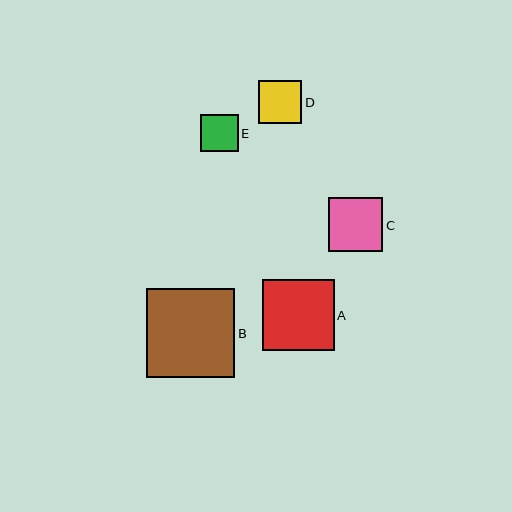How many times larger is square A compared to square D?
Square A is approximately 1.7 times the size of square D.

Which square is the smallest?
Square E is the smallest with a size of approximately 38 pixels.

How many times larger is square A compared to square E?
Square A is approximately 1.9 times the size of square E.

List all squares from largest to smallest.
From largest to smallest: B, A, C, D, E.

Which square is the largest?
Square B is the largest with a size of approximately 88 pixels.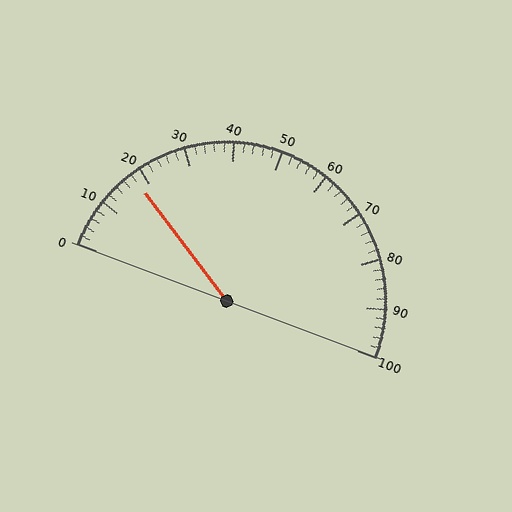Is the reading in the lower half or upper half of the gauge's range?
The reading is in the lower half of the range (0 to 100).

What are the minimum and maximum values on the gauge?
The gauge ranges from 0 to 100.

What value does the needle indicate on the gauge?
The needle indicates approximately 18.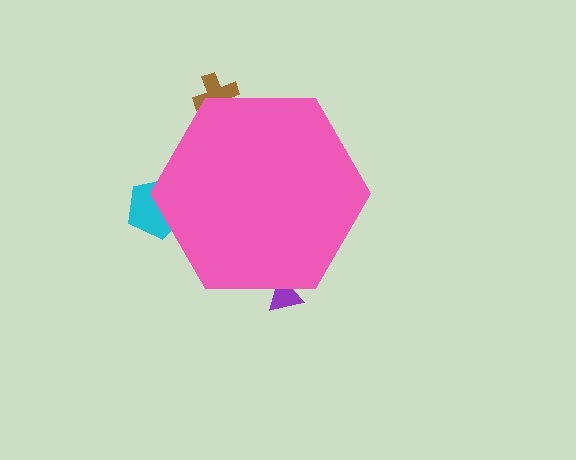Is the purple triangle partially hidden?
Yes, the purple triangle is partially hidden behind the pink hexagon.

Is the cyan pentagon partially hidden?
Yes, the cyan pentagon is partially hidden behind the pink hexagon.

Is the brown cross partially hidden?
Yes, the brown cross is partially hidden behind the pink hexagon.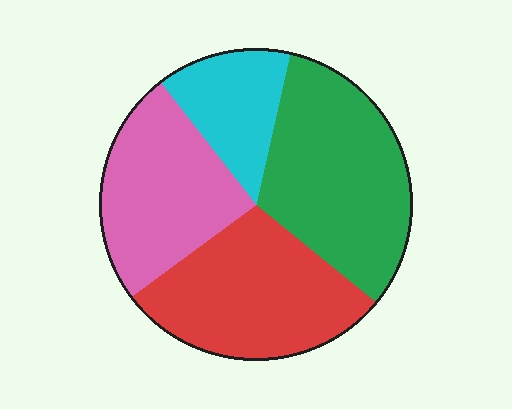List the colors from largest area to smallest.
From largest to smallest: green, red, pink, cyan.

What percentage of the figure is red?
Red takes up about one quarter (1/4) of the figure.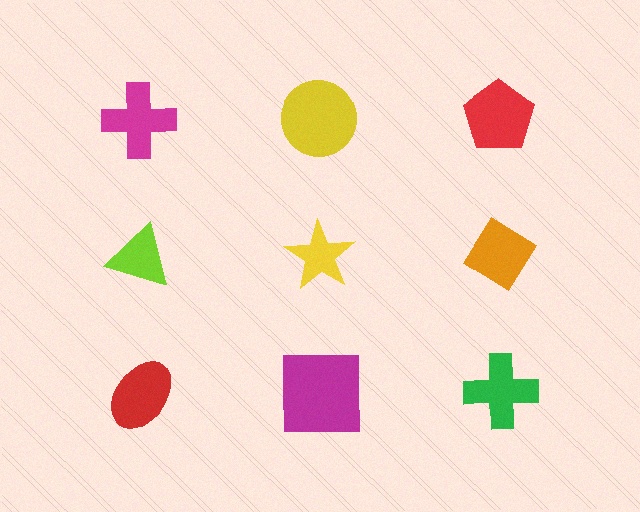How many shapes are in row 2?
3 shapes.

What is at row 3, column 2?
A magenta square.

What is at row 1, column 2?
A yellow circle.